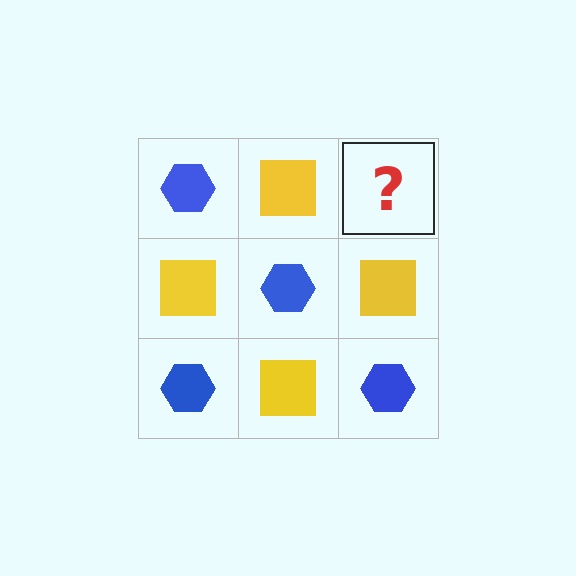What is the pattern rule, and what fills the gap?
The rule is that it alternates blue hexagon and yellow square in a checkerboard pattern. The gap should be filled with a blue hexagon.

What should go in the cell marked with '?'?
The missing cell should contain a blue hexagon.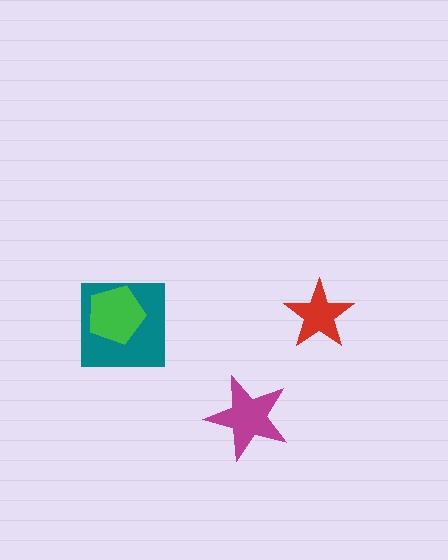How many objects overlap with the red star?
0 objects overlap with the red star.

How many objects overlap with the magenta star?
0 objects overlap with the magenta star.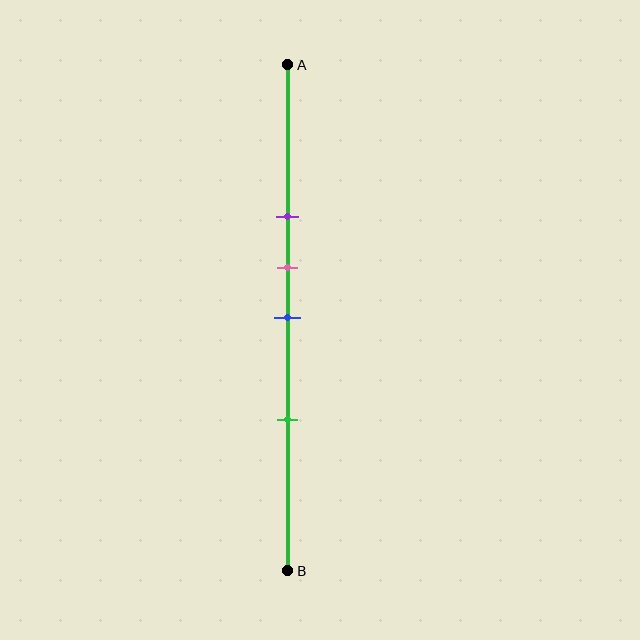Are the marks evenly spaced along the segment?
No, the marks are not evenly spaced.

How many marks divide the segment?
There are 4 marks dividing the segment.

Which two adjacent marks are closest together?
The pink and blue marks are the closest adjacent pair.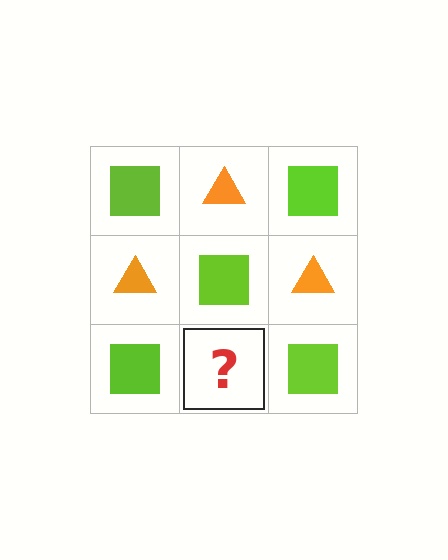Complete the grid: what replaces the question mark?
The question mark should be replaced with an orange triangle.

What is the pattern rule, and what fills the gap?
The rule is that it alternates lime square and orange triangle in a checkerboard pattern. The gap should be filled with an orange triangle.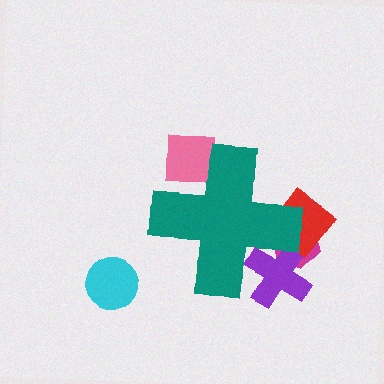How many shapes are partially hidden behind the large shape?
4 shapes are partially hidden.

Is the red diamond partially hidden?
Yes, the red diamond is partially hidden behind the teal cross.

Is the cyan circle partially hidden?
No, the cyan circle is fully visible.